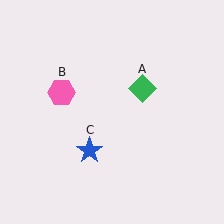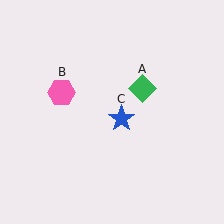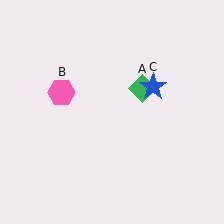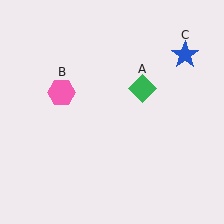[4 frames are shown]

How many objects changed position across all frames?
1 object changed position: blue star (object C).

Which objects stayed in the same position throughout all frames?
Green diamond (object A) and pink hexagon (object B) remained stationary.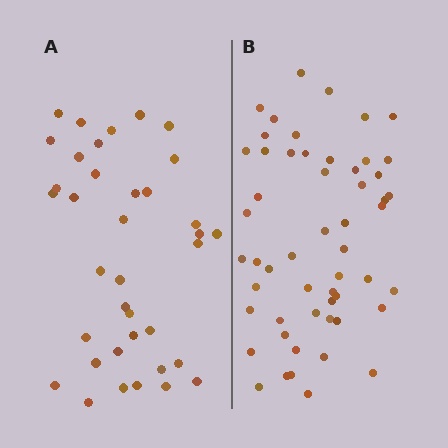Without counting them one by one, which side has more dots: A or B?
Region B (the right region) has more dots.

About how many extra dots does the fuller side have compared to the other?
Region B has approximately 15 more dots than region A.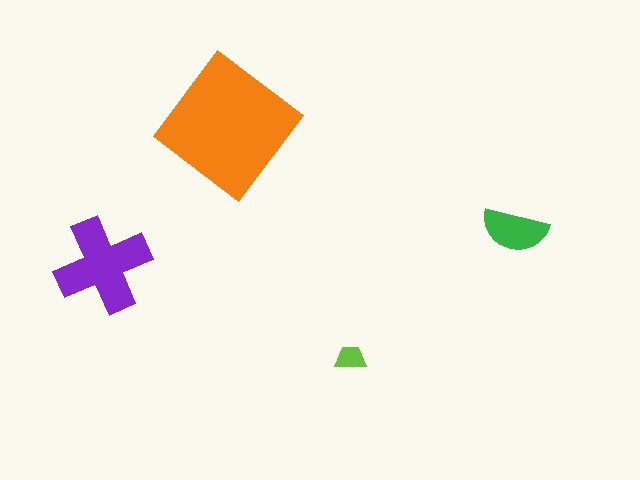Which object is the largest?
The orange diamond.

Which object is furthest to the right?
The green semicircle is rightmost.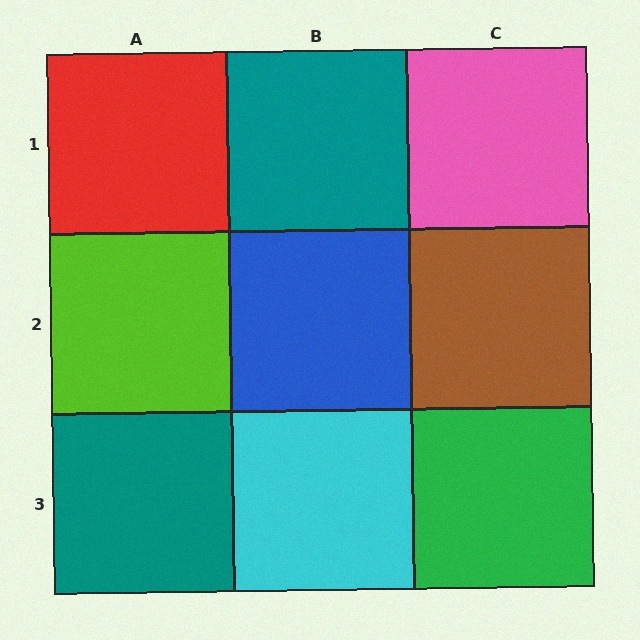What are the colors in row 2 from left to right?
Lime, blue, brown.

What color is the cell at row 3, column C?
Green.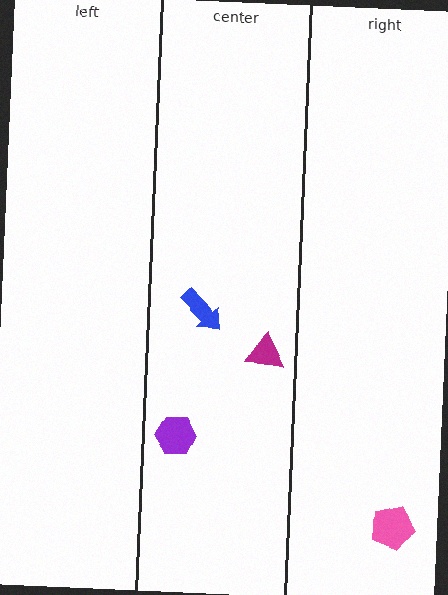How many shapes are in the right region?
1.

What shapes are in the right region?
The pink pentagon.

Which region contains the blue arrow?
The center region.